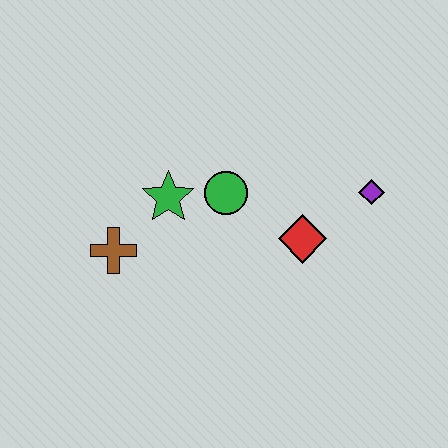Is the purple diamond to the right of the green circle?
Yes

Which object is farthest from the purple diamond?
The brown cross is farthest from the purple diamond.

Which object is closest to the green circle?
The green star is closest to the green circle.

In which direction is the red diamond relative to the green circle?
The red diamond is to the right of the green circle.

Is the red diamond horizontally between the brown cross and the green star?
No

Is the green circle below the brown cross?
No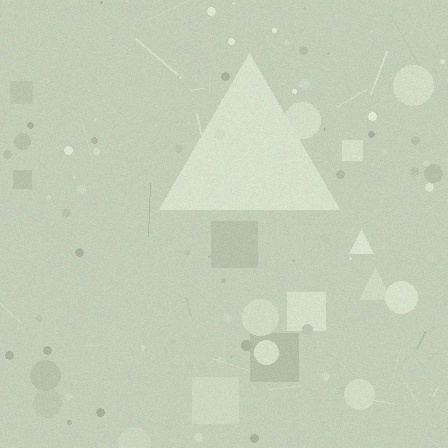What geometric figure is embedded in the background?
A triangle is embedded in the background.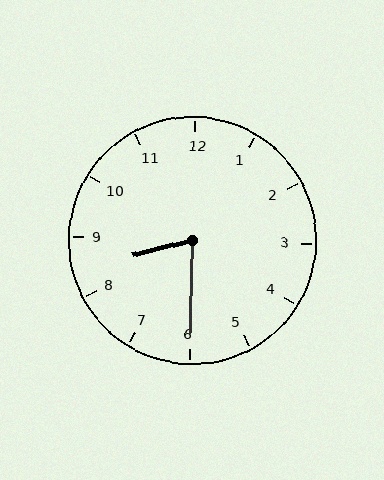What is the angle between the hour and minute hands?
Approximately 75 degrees.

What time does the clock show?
8:30.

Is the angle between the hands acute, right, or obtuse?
It is acute.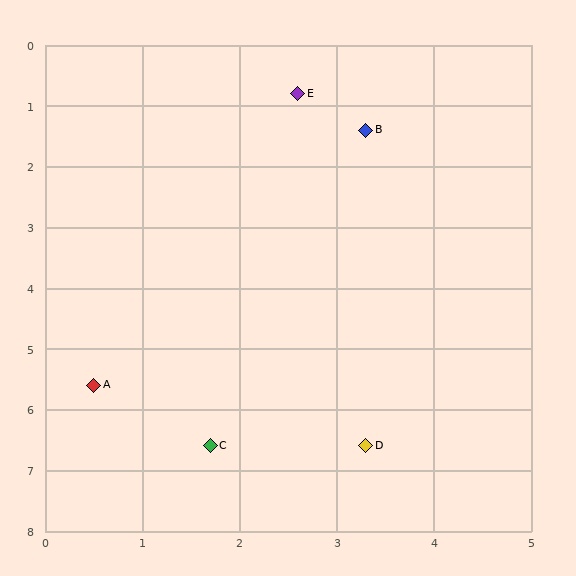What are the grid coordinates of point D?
Point D is at approximately (3.3, 6.6).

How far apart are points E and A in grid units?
Points E and A are about 5.2 grid units apart.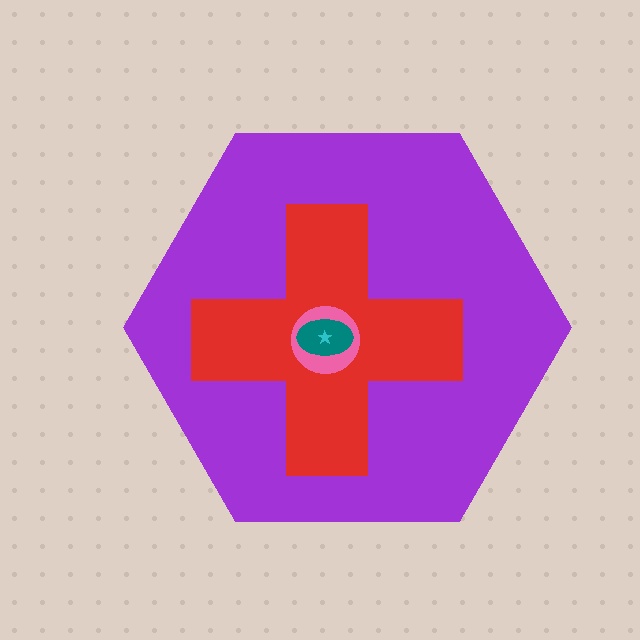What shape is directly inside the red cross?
The pink circle.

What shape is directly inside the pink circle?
The teal ellipse.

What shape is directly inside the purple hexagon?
The red cross.